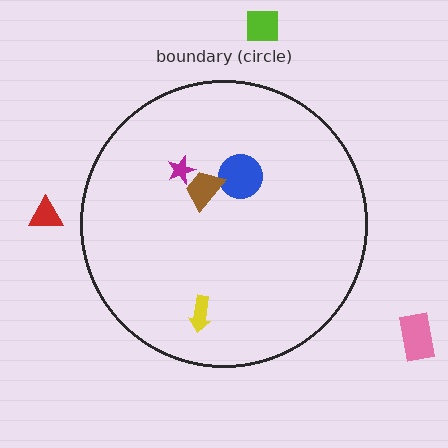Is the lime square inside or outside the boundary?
Outside.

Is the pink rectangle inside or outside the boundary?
Outside.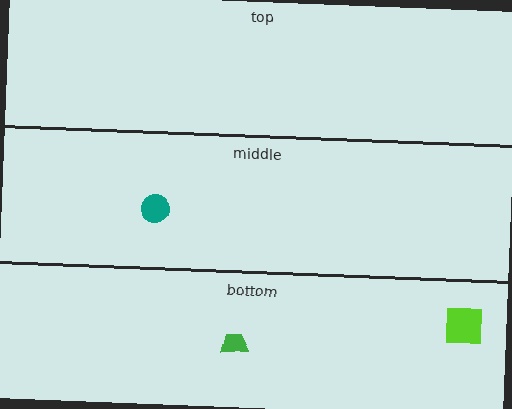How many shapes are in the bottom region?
2.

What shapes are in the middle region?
The teal circle.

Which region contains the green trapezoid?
The bottom region.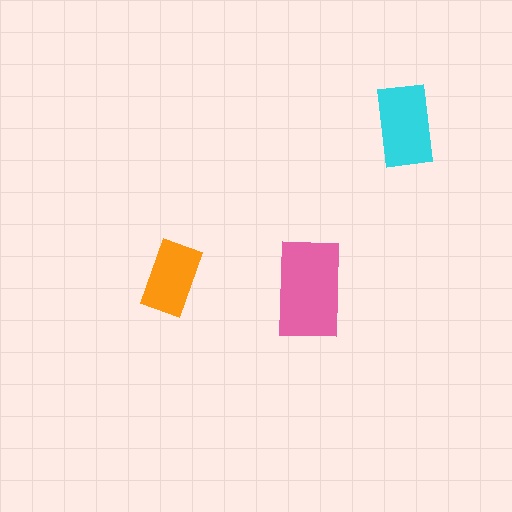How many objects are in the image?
There are 3 objects in the image.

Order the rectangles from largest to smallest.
the pink one, the cyan one, the orange one.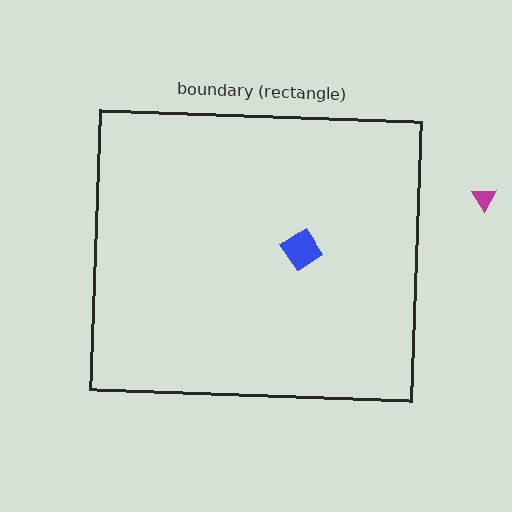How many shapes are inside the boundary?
1 inside, 1 outside.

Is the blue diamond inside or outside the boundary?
Inside.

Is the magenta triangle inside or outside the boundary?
Outside.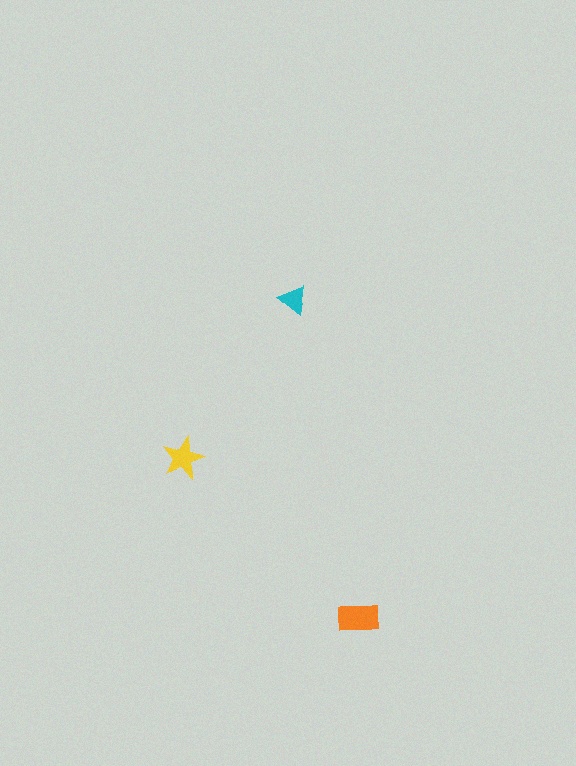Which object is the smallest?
The cyan triangle.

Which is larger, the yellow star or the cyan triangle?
The yellow star.